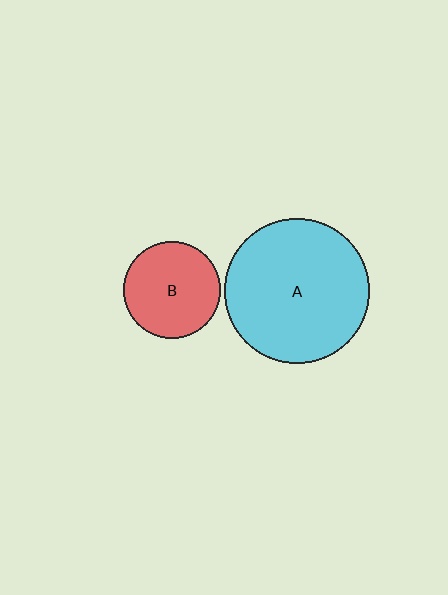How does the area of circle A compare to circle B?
Approximately 2.2 times.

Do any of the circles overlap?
No, none of the circles overlap.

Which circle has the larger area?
Circle A (cyan).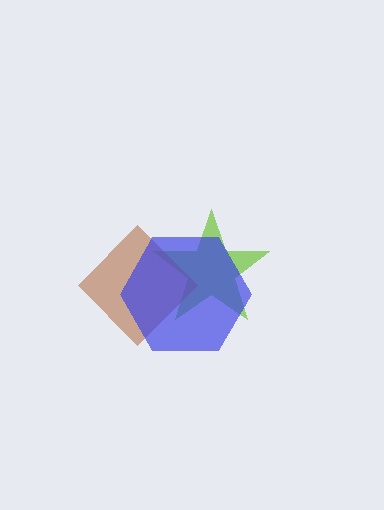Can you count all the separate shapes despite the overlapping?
Yes, there are 3 separate shapes.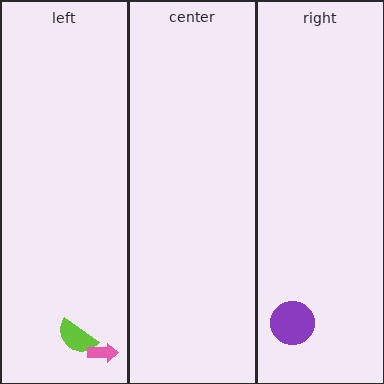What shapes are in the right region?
The purple circle.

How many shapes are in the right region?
1.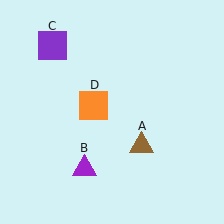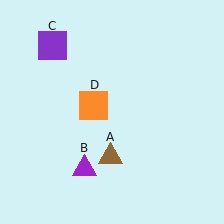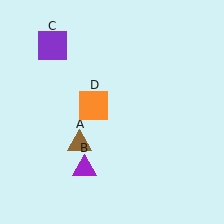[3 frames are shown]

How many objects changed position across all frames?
1 object changed position: brown triangle (object A).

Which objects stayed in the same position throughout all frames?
Purple triangle (object B) and purple square (object C) and orange square (object D) remained stationary.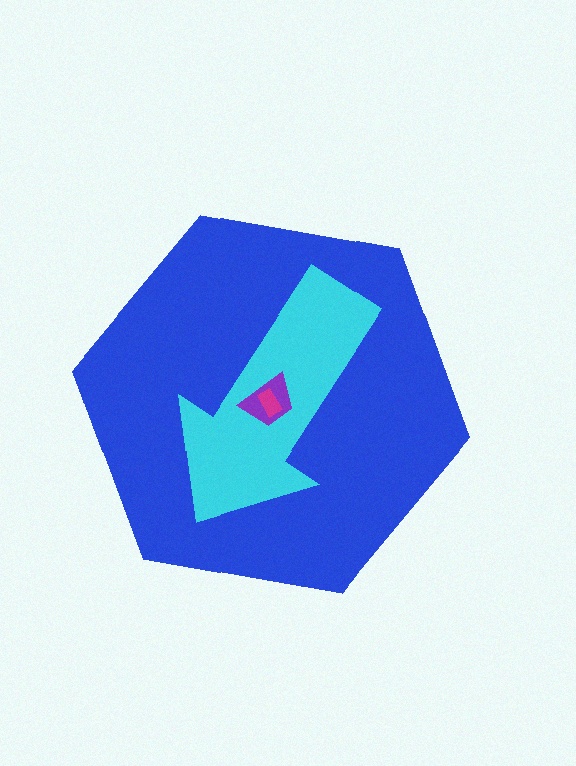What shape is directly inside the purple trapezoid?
The magenta rectangle.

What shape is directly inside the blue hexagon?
The cyan arrow.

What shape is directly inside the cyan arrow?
The purple trapezoid.